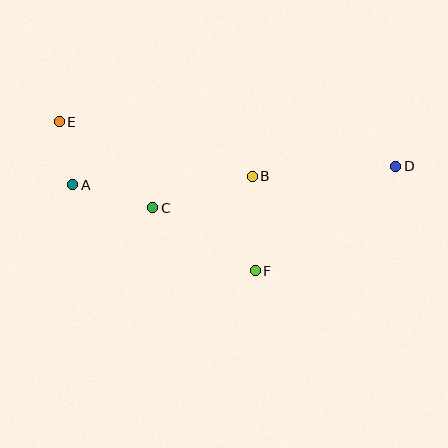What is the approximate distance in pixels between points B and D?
The distance between B and D is approximately 144 pixels.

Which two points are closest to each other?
Points A and E are closest to each other.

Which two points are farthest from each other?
Points D and E are farthest from each other.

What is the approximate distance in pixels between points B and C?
The distance between B and C is approximately 104 pixels.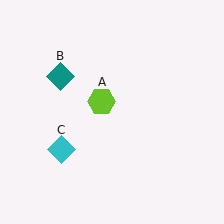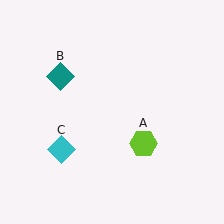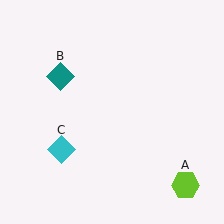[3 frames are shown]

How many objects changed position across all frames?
1 object changed position: lime hexagon (object A).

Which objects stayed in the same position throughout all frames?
Teal diamond (object B) and cyan diamond (object C) remained stationary.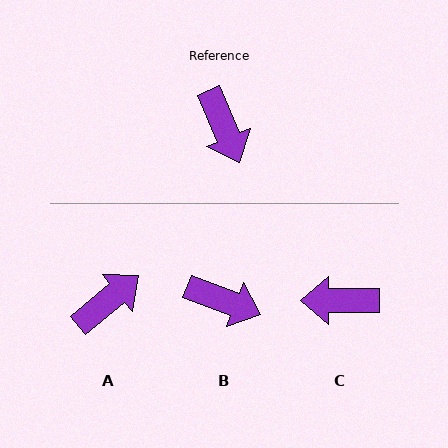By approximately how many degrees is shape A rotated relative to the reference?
Approximately 106 degrees counter-clockwise.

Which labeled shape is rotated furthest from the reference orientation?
C, about 113 degrees away.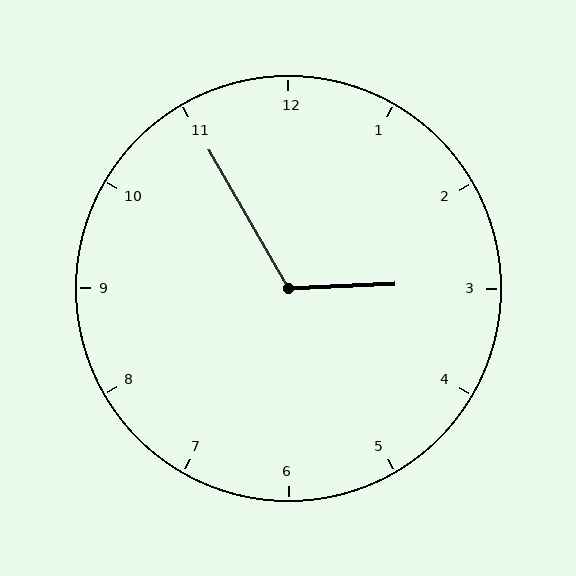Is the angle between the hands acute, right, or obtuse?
It is obtuse.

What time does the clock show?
2:55.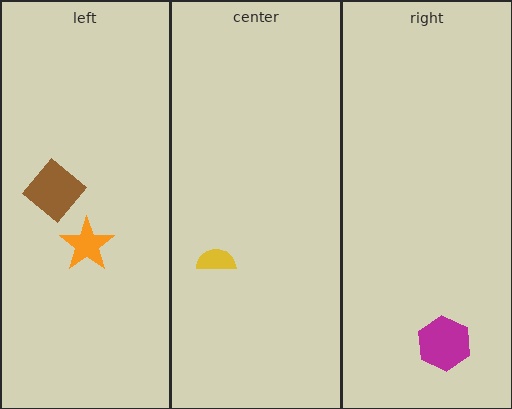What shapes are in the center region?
The yellow semicircle.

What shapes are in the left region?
The orange star, the brown diamond.